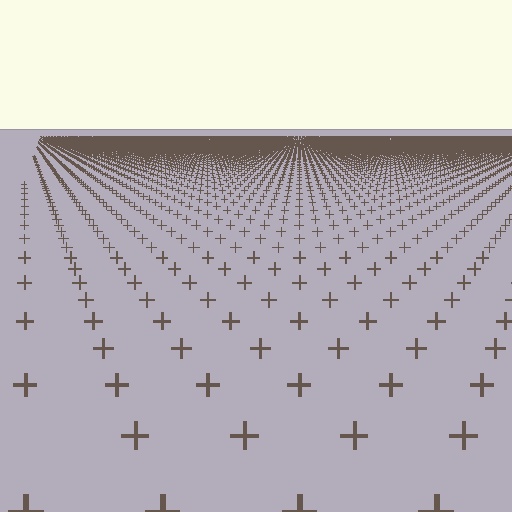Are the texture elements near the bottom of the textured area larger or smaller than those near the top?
Larger. Near the bottom, elements are closer to the viewer and appear at a bigger on-screen size.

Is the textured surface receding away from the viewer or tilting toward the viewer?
The surface is receding away from the viewer. Texture elements get smaller and denser toward the top.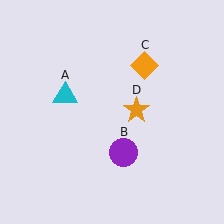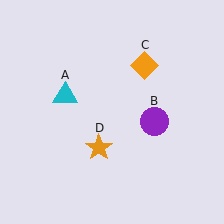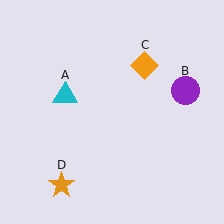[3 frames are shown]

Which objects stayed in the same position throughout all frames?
Cyan triangle (object A) and orange diamond (object C) remained stationary.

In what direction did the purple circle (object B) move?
The purple circle (object B) moved up and to the right.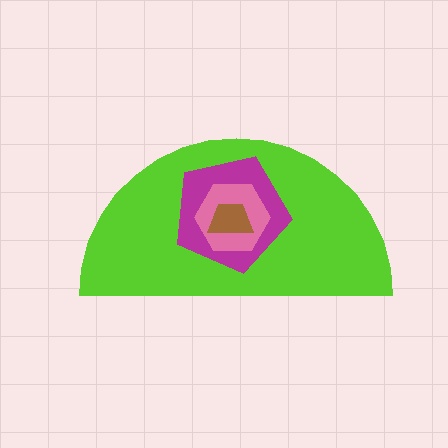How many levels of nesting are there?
4.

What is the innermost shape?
The brown trapezoid.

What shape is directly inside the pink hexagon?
The brown trapezoid.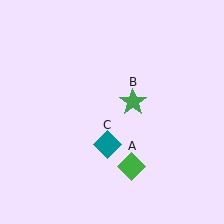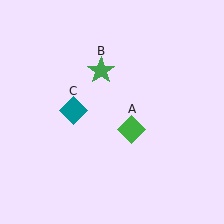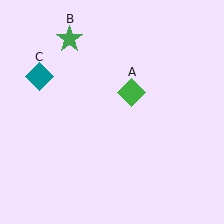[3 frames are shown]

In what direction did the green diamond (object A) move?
The green diamond (object A) moved up.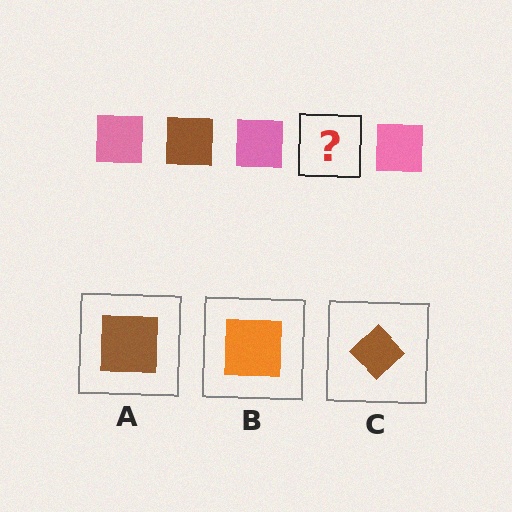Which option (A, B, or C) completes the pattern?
A.